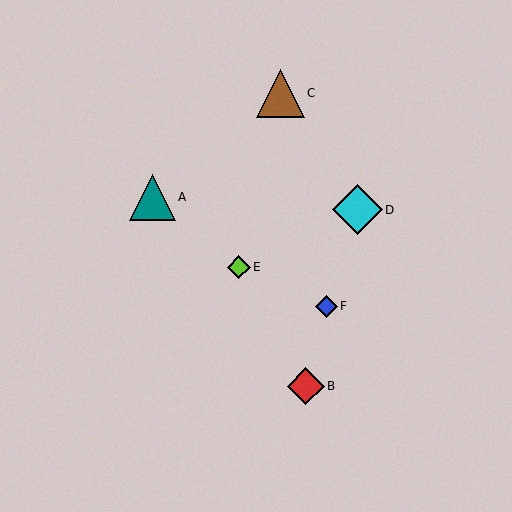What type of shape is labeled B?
Shape B is a red diamond.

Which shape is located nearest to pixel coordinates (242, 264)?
The lime diamond (labeled E) at (239, 267) is nearest to that location.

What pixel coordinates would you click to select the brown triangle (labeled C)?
Click at (280, 93) to select the brown triangle C.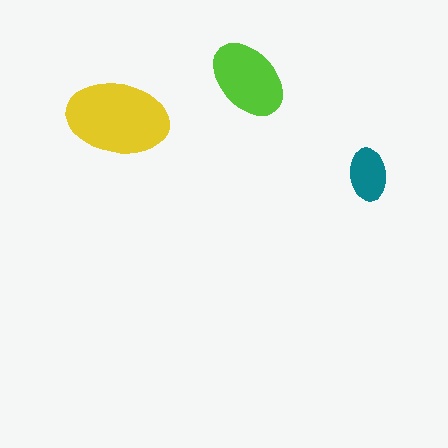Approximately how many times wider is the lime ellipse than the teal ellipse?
About 1.5 times wider.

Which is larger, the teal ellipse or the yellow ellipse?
The yellow one.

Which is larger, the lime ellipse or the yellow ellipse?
The yellow one.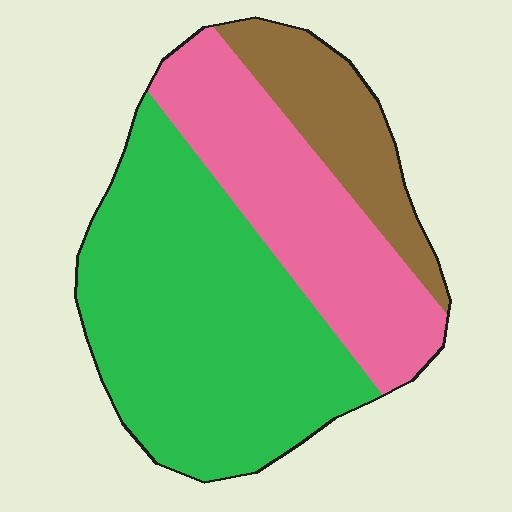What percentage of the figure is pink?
Pink covers 31% of the figure.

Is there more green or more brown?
Green.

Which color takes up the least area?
Brown, at roughly 15%.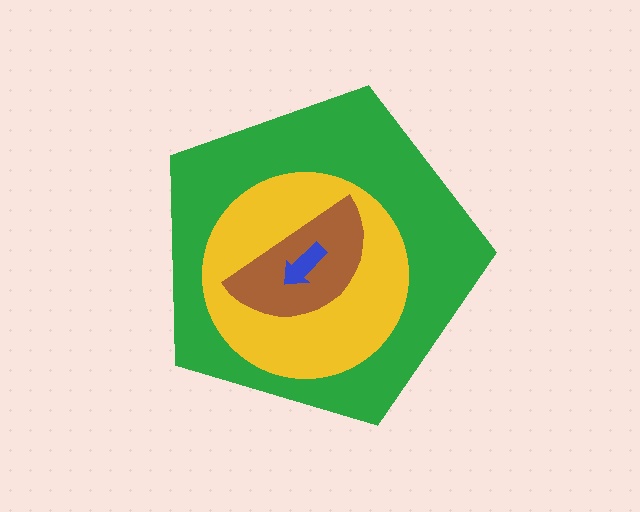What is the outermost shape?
The green pentagon.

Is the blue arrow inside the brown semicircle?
Yes.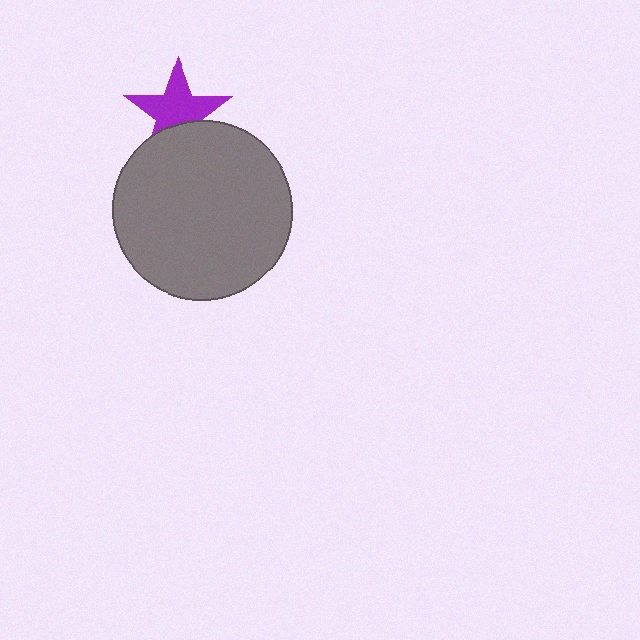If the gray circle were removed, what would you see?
You would see the complete purple star.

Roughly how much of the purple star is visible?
Most of it is visible (roughly 68%).